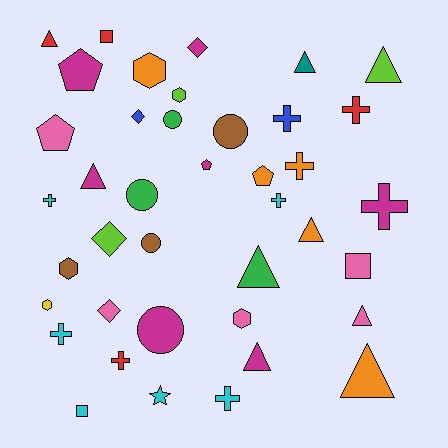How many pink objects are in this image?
There are 5 pink objects.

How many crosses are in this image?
There are 9 crosses.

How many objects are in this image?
There are 40 objects.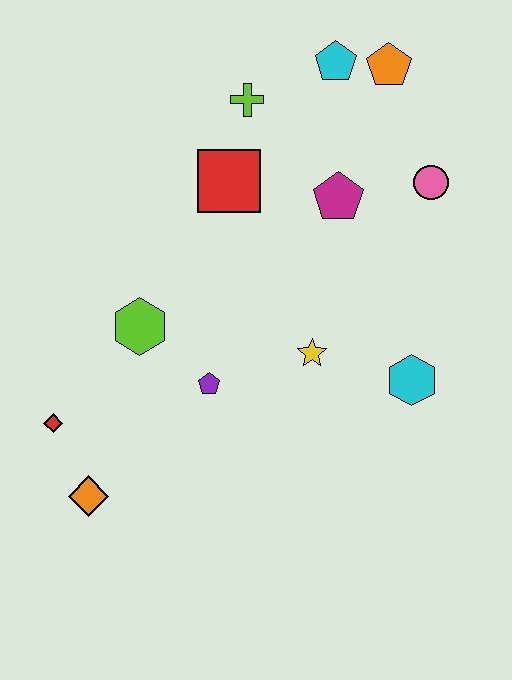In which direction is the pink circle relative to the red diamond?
The pink circle is to the right of the red diamond.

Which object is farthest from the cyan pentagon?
The orange diamond is farthest from the cyan pentagon.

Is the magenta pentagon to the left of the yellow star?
No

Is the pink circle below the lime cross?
Yes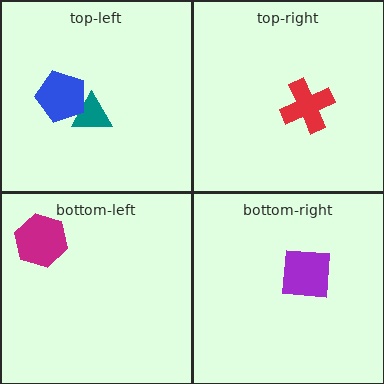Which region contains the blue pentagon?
The top-left region.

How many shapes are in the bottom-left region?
1.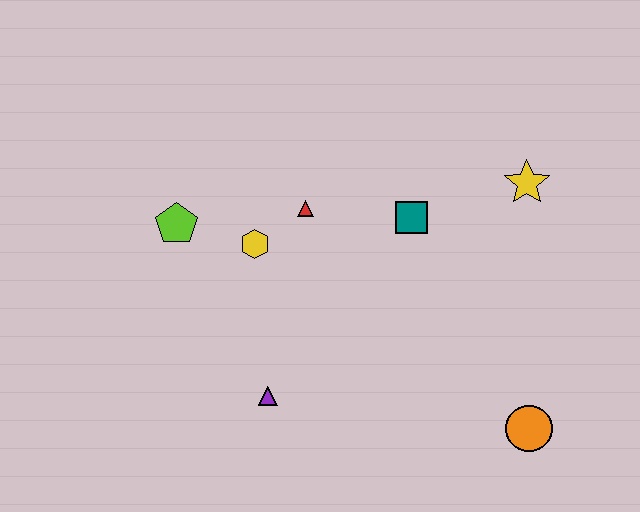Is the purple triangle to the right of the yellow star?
No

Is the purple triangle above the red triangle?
No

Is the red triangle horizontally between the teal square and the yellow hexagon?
Yes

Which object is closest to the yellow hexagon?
The red triangle is closest to the yellow hexagon.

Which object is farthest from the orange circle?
The lime pentagon is farthest from the orange circle.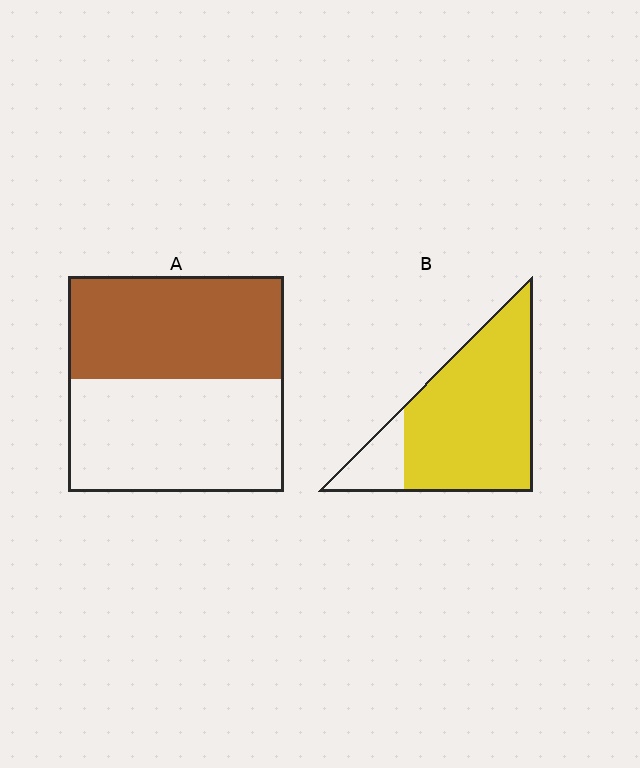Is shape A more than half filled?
Roughly half.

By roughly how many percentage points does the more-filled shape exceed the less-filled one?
By roughly 35 percentage points (B over A).